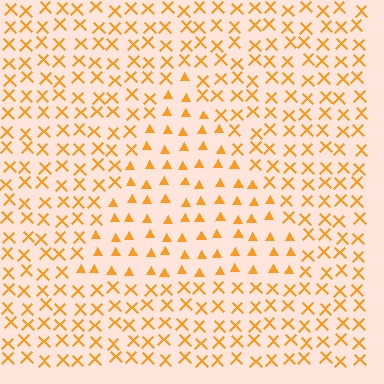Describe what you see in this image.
The image is filled with small orange elements arranged in a uniform grid. A triangle-shaped region contains triangles, while the surrounding area contains X marks. The boundary is defined purely by the change in element shape.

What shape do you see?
I see a triangle.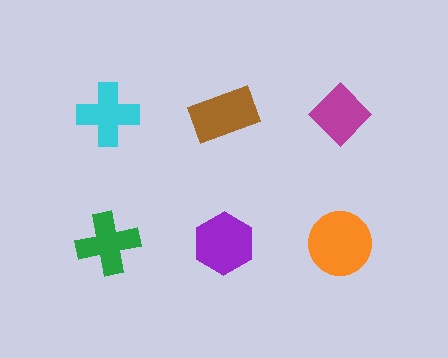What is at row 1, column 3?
A magenta diamond.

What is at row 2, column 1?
A green cross.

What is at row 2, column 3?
An orange circle.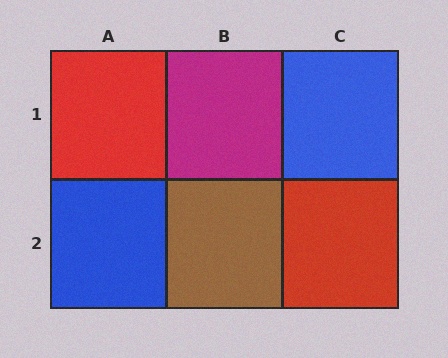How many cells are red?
2 cells are red.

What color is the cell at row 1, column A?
Red.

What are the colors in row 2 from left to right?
Blue, brown, red.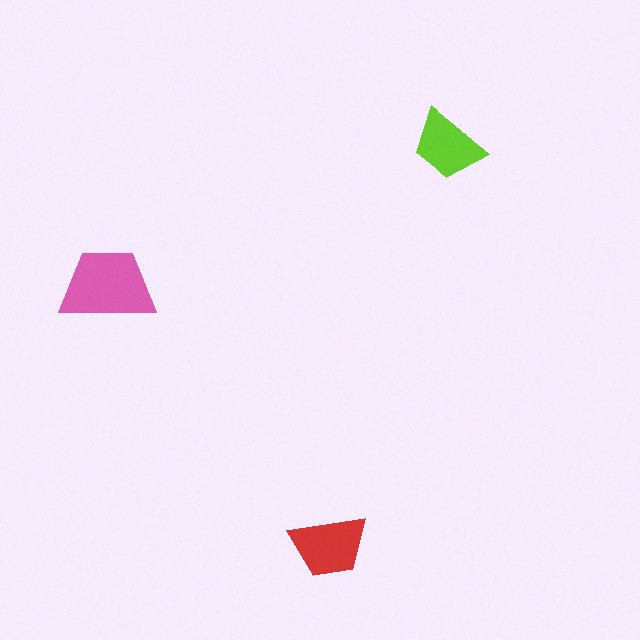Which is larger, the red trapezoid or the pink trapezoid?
The pink one.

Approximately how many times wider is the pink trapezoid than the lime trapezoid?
About 1.5 times wider.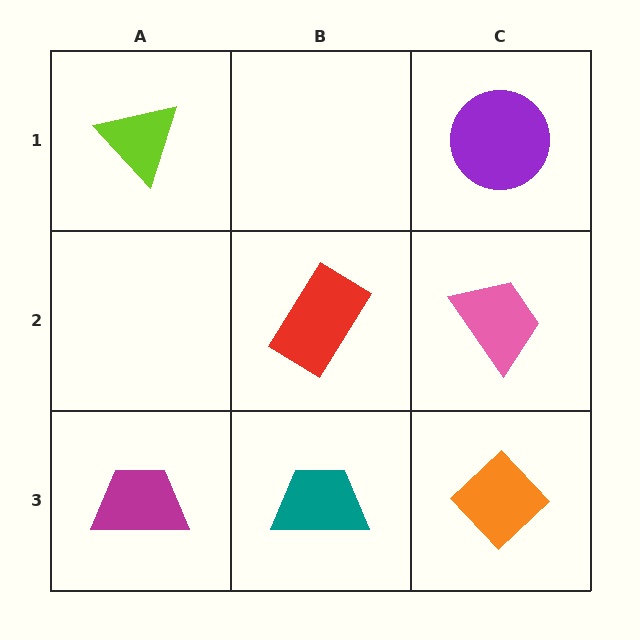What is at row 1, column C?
A purple circle.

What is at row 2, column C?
A pink trapezoid.